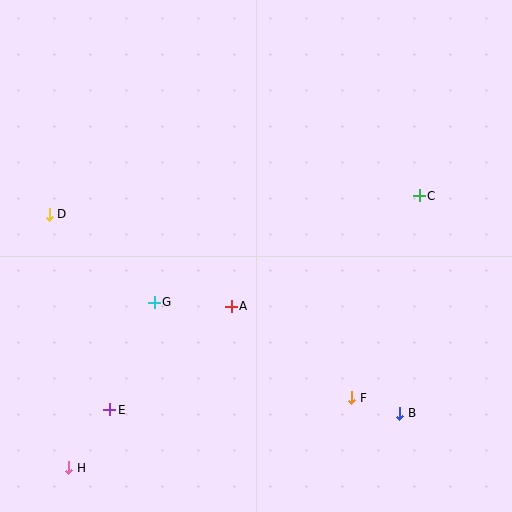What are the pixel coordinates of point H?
Point H is at (69, 468).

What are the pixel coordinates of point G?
Point G is at (154, 302).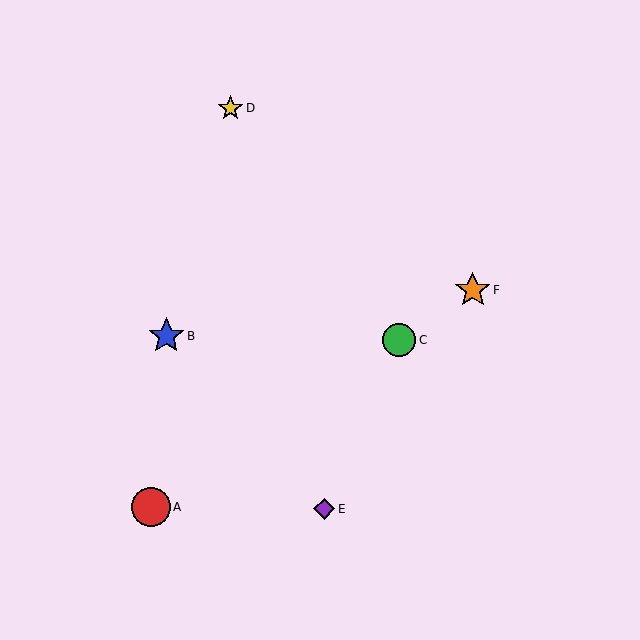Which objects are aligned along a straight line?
Objects A, C, F are aligned along a straight line.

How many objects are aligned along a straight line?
3 objects (A, C, F) are aligned along a straight line.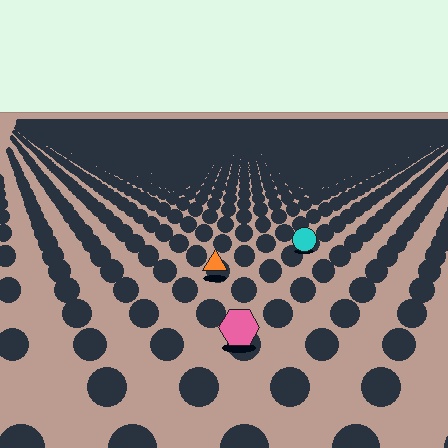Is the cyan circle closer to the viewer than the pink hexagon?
No. The pink hexagon is closer — you can tell from the texture gradient: the ground texture is coarser near it.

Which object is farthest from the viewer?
The cyan circle is farthest from the viewer. It appears smaller and the ground texture around it is denser.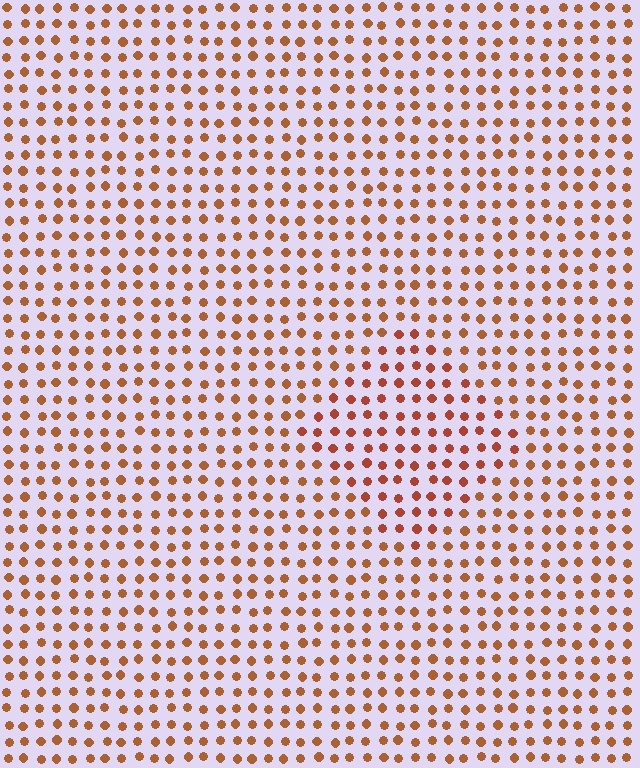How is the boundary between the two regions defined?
The boundary is defined purely by a slight shift in hue (about 16 degrees). Spacing, size, and orientation are identical on both sides.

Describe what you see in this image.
The image is filled with small brown elements in a uniform arrangement. A diamond-shaped region is visible where the elements are tinted to a slightly different hue, forming a subtle color boundary.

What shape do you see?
I see a diamond.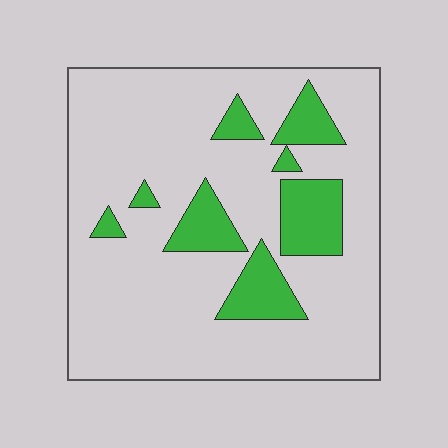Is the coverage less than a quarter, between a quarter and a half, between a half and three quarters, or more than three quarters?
Less than a quarter.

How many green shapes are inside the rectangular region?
8.